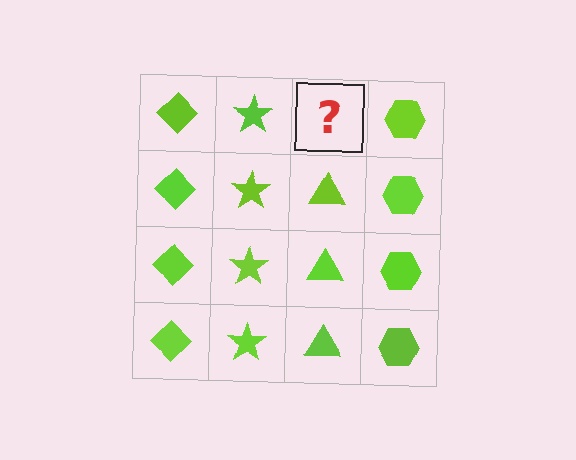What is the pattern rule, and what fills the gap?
The rule is that each column has a consistent shape. The gap should be filled with a lime triangle.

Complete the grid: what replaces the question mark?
The question mark should be replaced with a lime triangle.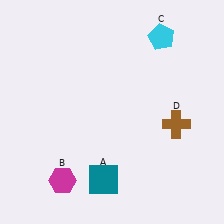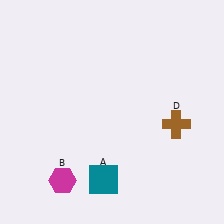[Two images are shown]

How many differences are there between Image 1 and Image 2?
There is 1 difference between the two images.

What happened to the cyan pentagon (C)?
The cyan pentagon (C) was removed in Image 2. It was in the top-right area of Image 1.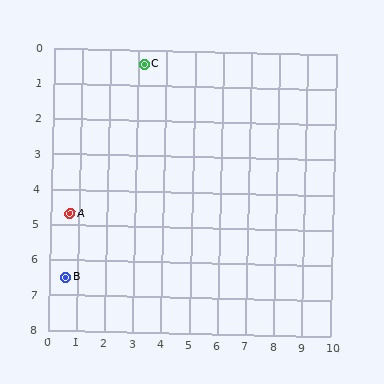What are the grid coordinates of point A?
Point A is at approximately (0.7, 4.7).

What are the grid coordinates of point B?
Point B is at approximately (0.6, 6.5).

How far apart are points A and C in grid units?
Points A and C are about 5.0 grid units apart.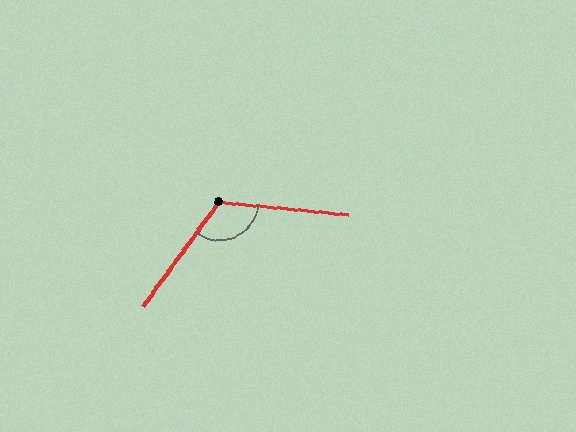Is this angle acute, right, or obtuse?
It is obtuse.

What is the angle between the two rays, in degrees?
Approximately 120 degrees.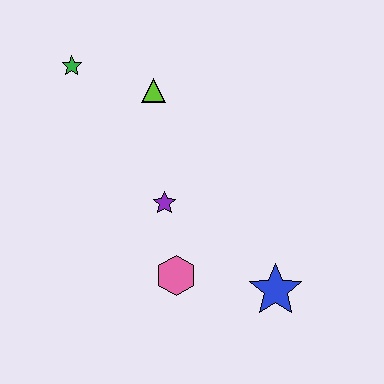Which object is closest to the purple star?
The pink hexagon is closest to the purple star.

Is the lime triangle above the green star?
No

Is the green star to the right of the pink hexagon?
No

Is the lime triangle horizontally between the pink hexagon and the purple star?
No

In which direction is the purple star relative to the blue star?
The purple star is to the left of the blue star.